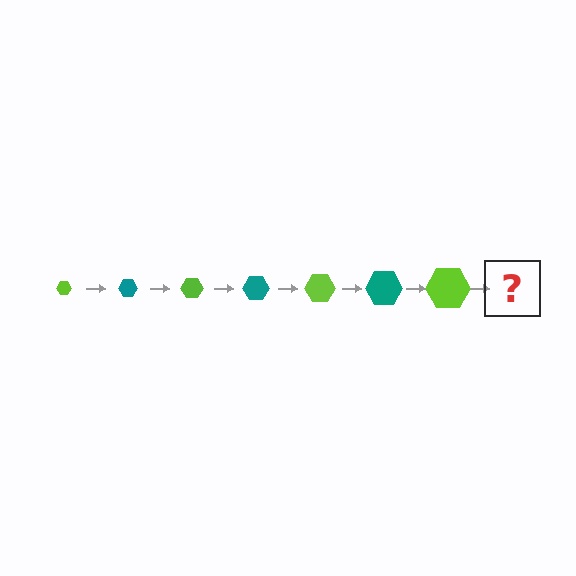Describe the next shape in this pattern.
It should be a teal hexagon, larger than the previous one.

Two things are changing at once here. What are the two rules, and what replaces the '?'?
The two rules are that the hexagon grows larger each step and the color cycles through lime and teal. The '?' should be a teal hexagon, larger than the previous one.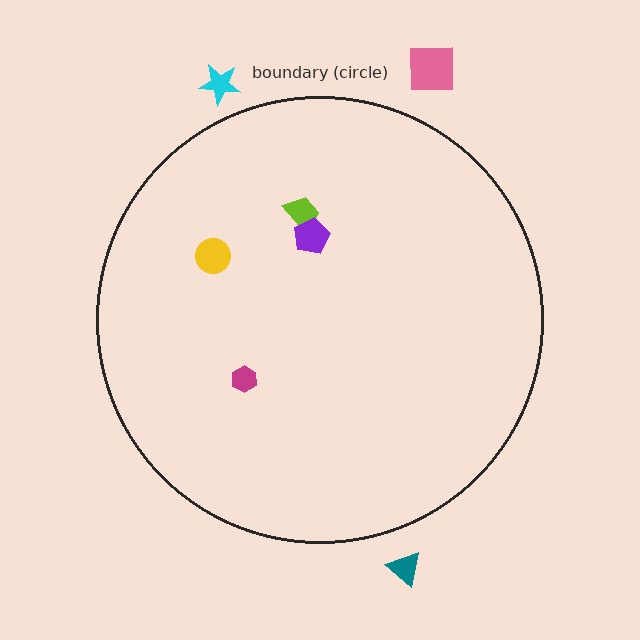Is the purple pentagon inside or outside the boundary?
Inside.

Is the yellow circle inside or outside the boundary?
Inside.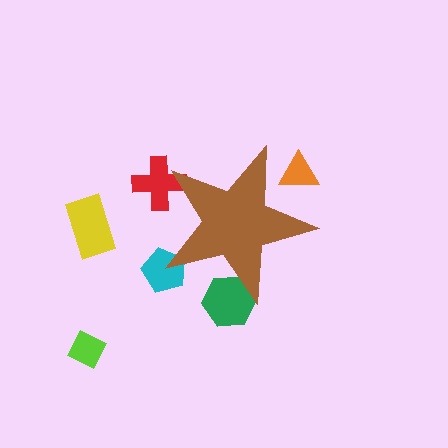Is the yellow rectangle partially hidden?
No, the yellow rectangle is fully visible.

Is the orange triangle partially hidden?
Yes, the orange triangle is partially hidden behind the brown star.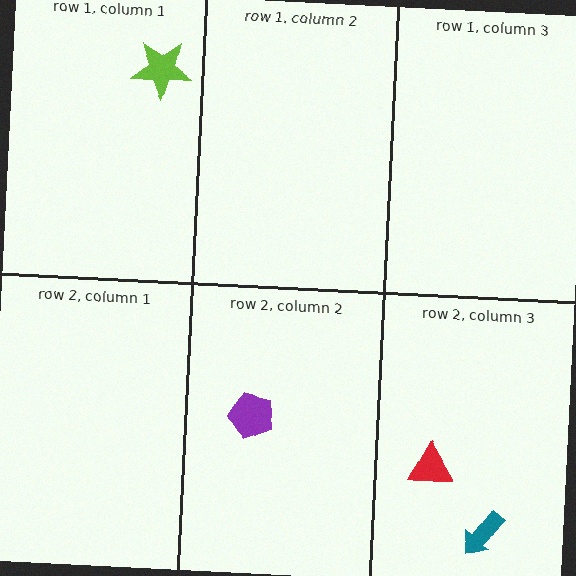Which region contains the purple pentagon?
The row 2, column 2 region.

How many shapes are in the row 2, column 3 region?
2.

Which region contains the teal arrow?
The row 2, column 3 region.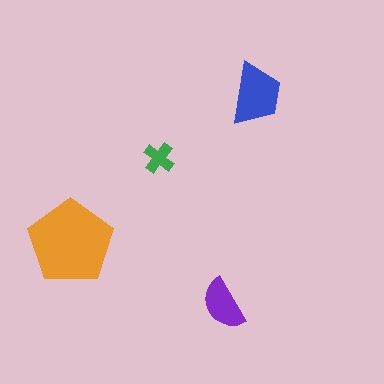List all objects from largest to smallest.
The orange pentagon, the blue trapezoid, the purple semicircle, the green cross.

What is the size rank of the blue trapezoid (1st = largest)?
2nd.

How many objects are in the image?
There are 4 objects in the image.